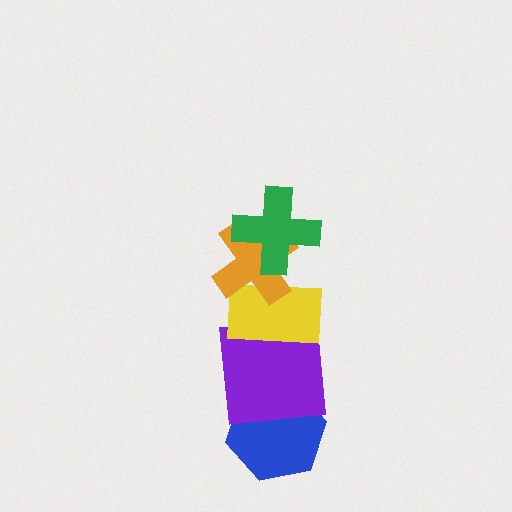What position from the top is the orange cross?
The orange cross is 2nd from the top.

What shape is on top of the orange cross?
The green cross is on top of the orange cross.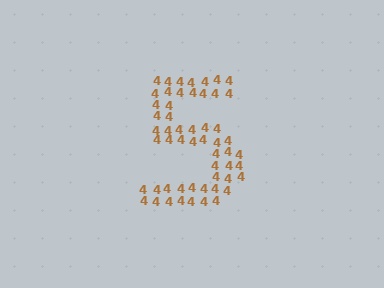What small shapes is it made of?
It is made of small digit 4's.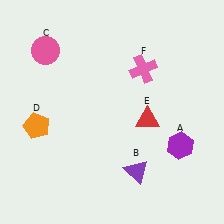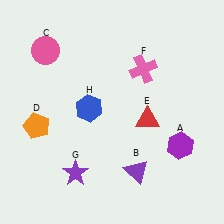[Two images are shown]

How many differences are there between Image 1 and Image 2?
There are 2 differences between the two images.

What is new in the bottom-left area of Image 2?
A purple star (G) was added in the bottom-left area of Image 2.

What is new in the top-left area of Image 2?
A blue hexagon (H) was added in the top-left area of Image 2.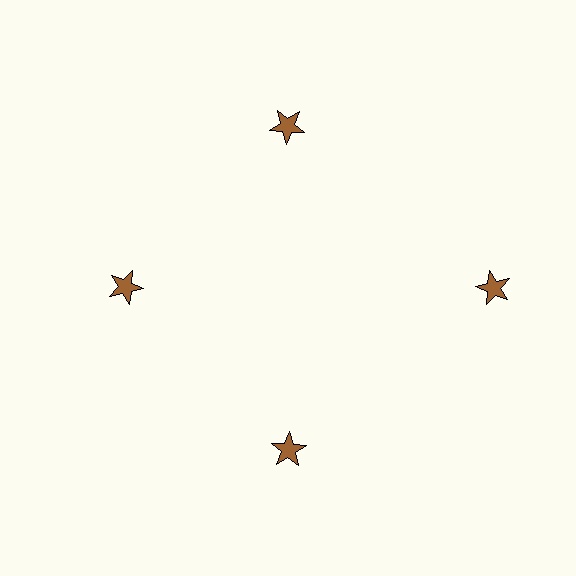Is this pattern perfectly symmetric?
No. The 4 brown stars are arranged in a ring, but one element near the 3 o'clock position is pushed outward from the center, breaking the 4-fold rotational symmetry.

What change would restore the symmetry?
The symmetry would be restored by moving it inward, back onto the ring so that all 4 stars sit at equal angles and equal distance from the center.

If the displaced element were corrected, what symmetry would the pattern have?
It would have 4-fold rotational symmetry — the pattern would map onto itself every 90 degrees.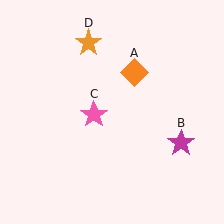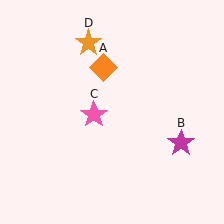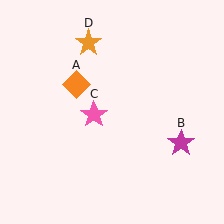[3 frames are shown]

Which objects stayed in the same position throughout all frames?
Magenta star (object B) and pink star (object C) and orange star (object D) remained stationary.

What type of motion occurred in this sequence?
The orange diamond (object A) rotated counterclockwise around the center of the scene.